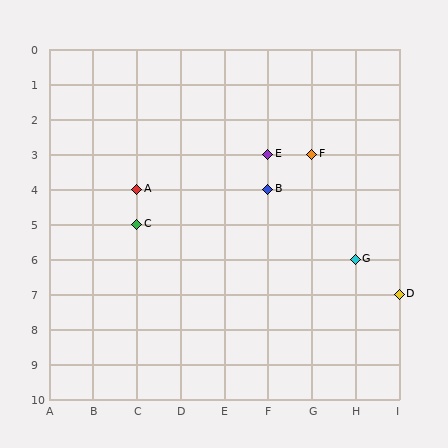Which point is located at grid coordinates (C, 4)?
Point A is at (C, 4).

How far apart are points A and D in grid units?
Points A and D are 6 columns and 3 rows apart (about 6.7 grid units diagonally).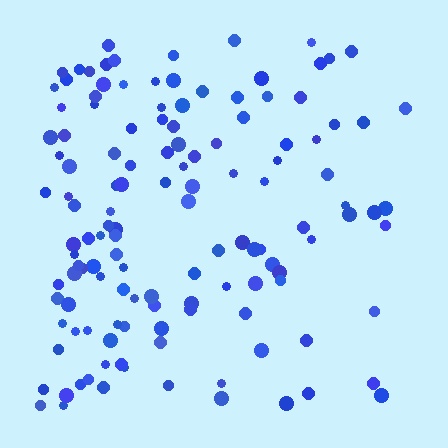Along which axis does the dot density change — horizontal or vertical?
Horizontal.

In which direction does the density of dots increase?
From right to left, with the left side densest.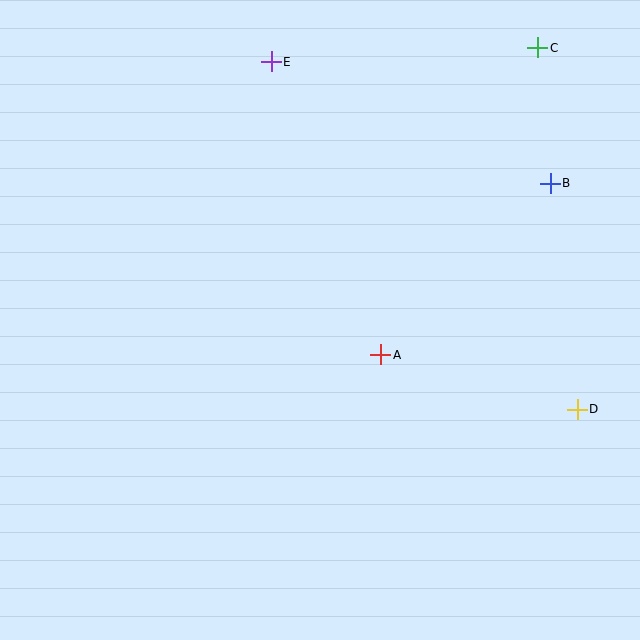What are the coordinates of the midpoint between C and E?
The midpoint between C and E is at (405, 55).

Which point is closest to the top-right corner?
Point C is closest to the top-right corner.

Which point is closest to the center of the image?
Point A at (381, 355) is closest to the center.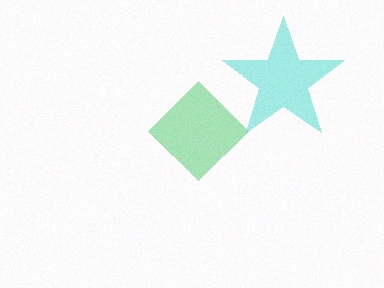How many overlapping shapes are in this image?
There are 2 overlapping shapes in the image.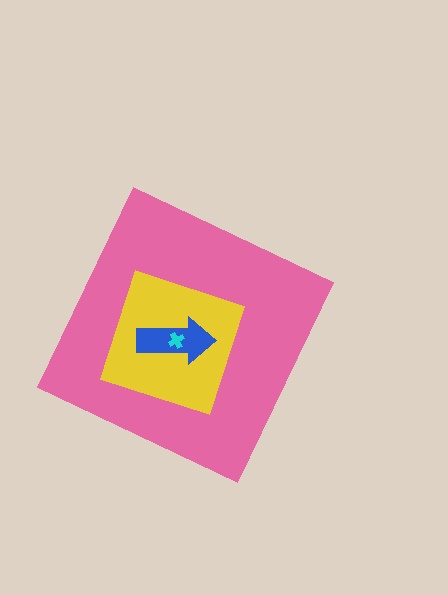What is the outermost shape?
The pink diamond.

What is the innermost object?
The cyan cross.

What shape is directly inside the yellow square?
The blue arrow.